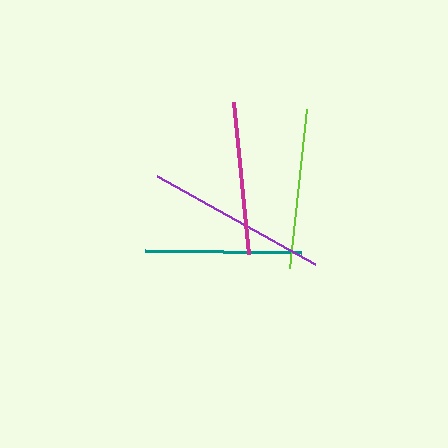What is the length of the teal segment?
The teal segment is approximately 156 pixels long.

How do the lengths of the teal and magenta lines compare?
The teal and magenta lines are approximately the same length.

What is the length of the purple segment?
The purple segment is approximately 181 pixels long.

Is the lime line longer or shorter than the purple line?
The purple line is longer than the lime line.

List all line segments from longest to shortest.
From longest to shortest: purple, lime, teal, magenta.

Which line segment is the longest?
The purple line is the longest at approximately 181 pixels.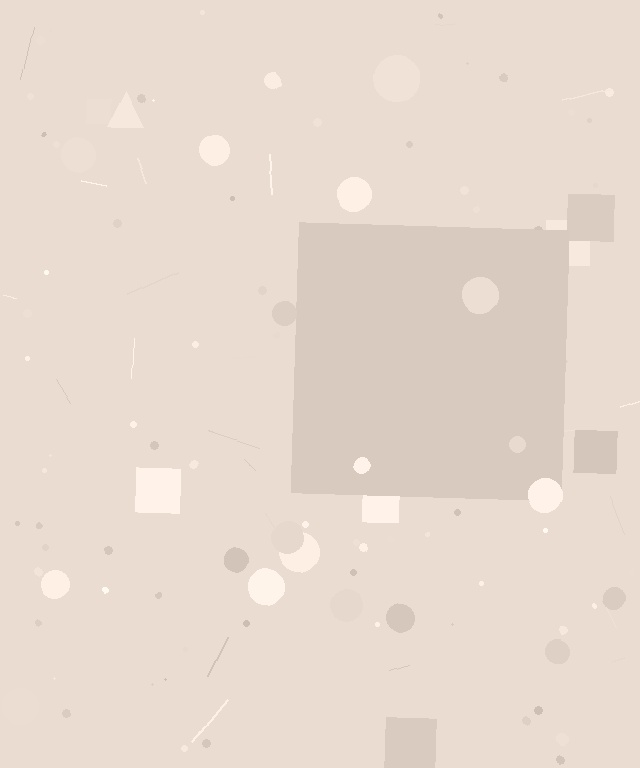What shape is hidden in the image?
A square is hidden in the image.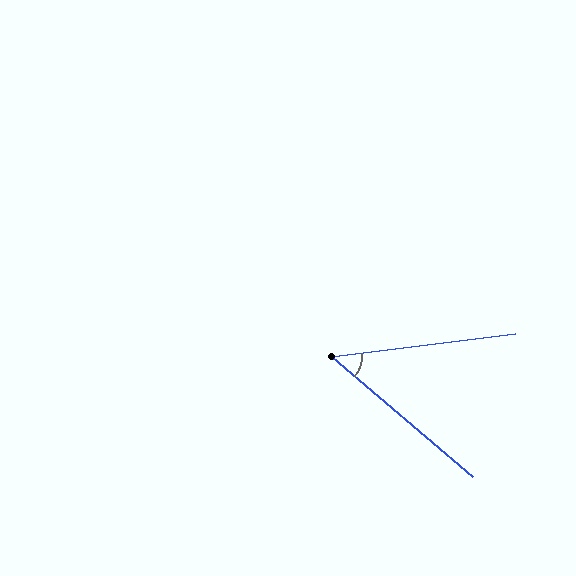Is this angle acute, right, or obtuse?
It is acute.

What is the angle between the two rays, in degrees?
Approximately 47 degrees.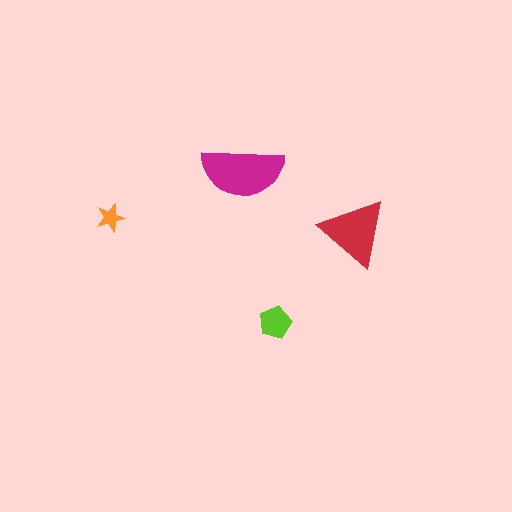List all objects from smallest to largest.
The orange star, the lime pentagon, the red triangle, the magenta semicircle.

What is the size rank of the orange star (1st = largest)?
4th.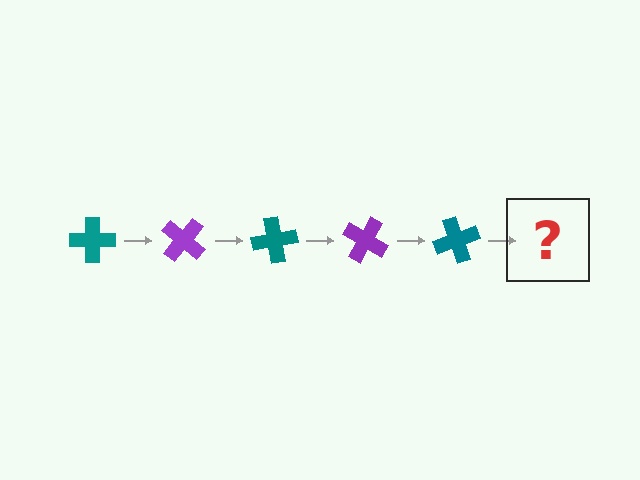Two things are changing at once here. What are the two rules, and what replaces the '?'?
The two rules are that it rotates 40 degrees each step and the color cycles through teal and purple. The '?' should be a purple cross, rotated 200 degrees from the start.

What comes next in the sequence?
The next element should be a purple cross, rotated 200 degrees from the start.